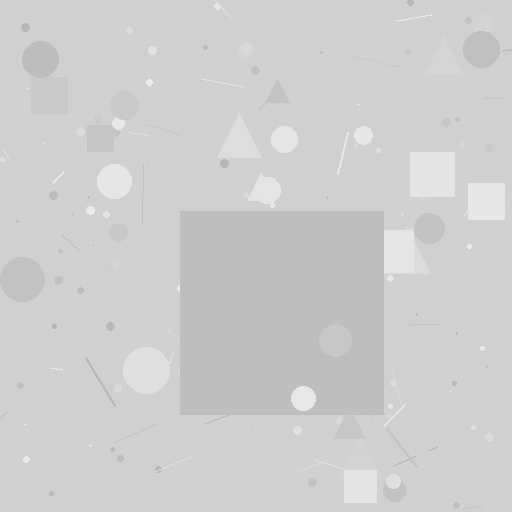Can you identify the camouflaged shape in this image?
The camouflaged shape is a square.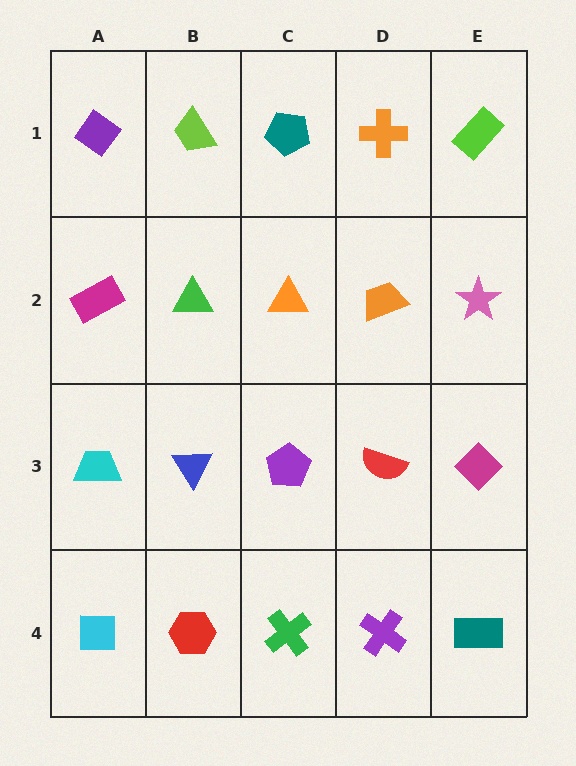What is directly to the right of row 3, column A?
A blue triangle.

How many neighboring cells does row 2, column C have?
4.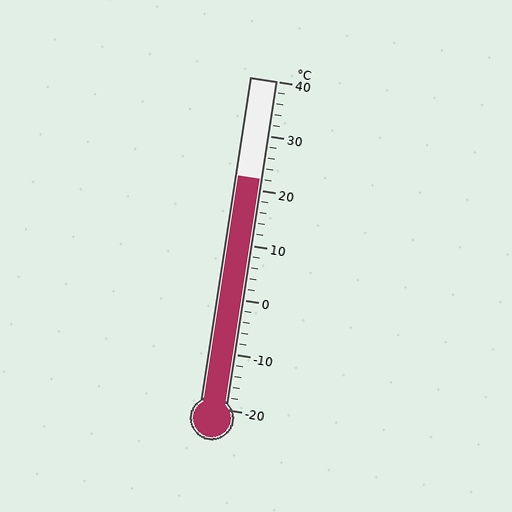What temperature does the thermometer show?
The thermometer shows approximately 22°C.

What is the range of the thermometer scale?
The thermometer scale ranges from -20°C to 40°C.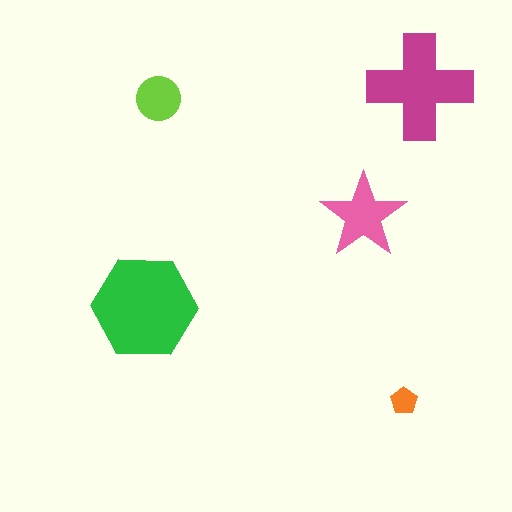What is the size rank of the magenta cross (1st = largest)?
2nd.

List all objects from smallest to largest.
The orange pentagon, the lime circle, the pink star, the magenta cross, the green hexagon.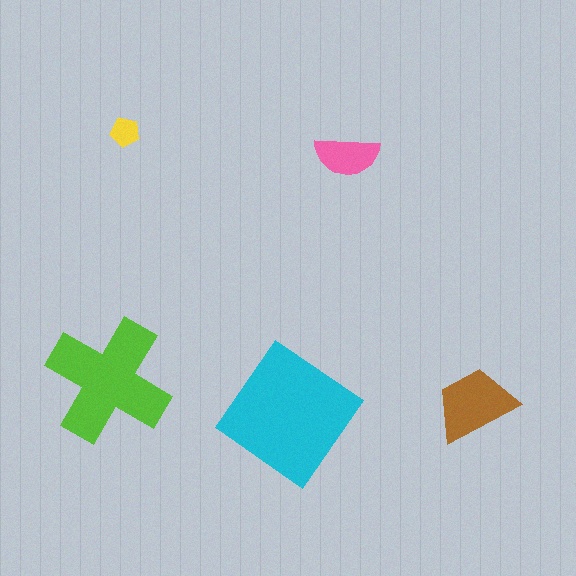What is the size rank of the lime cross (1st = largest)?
2nd.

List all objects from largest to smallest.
The cyan diamond, the lime cross, the brown trapezoid, the pink semicircle, the yellow pentagon.